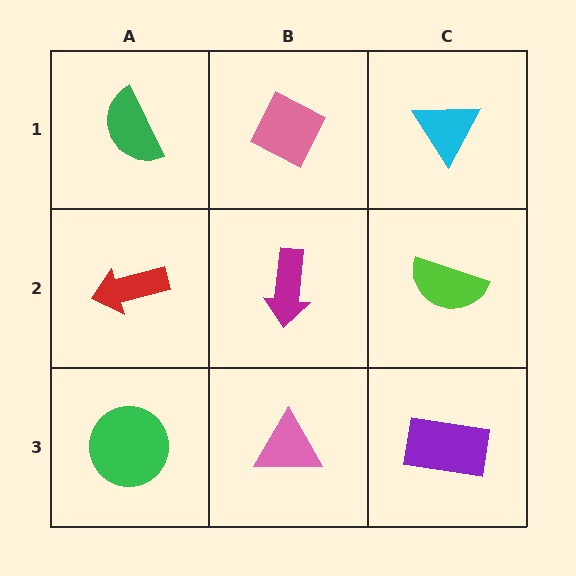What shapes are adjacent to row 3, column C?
A lime semicircle (row 2, column C), a pink triangle (row 3, column B).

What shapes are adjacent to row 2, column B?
A pink diamond (row 1, column B), a pink triangle (row 3, column B), a red arrow (row 2, column A), a lime semicircle (row 2, column C).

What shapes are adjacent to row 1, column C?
A lime semicircle (row 2, column C), a pink diamond (row 1, column B).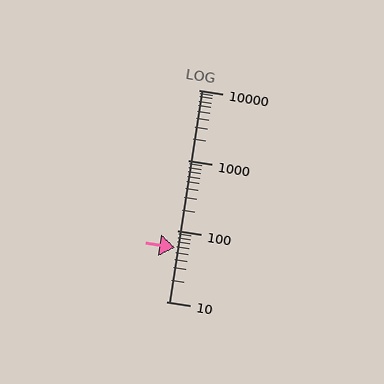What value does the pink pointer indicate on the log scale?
The pointer indicates approximately 58.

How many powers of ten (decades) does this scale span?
The scale spans 3 decades, from 10 to 10000.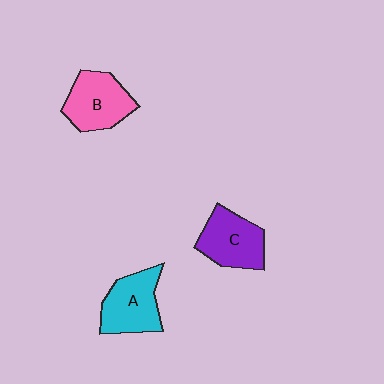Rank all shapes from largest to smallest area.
From largest to smallest: A (cyan), B (pink), C (purple).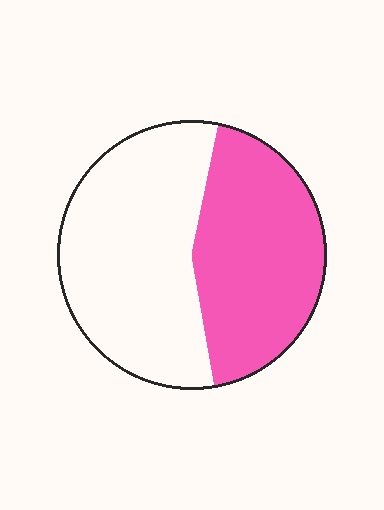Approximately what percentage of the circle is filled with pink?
Approximately 45%.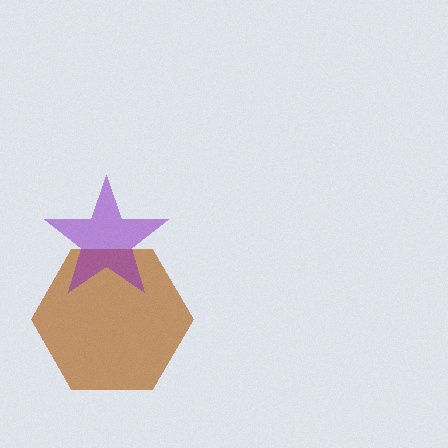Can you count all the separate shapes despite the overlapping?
Yes, there are 2 separate shapes.